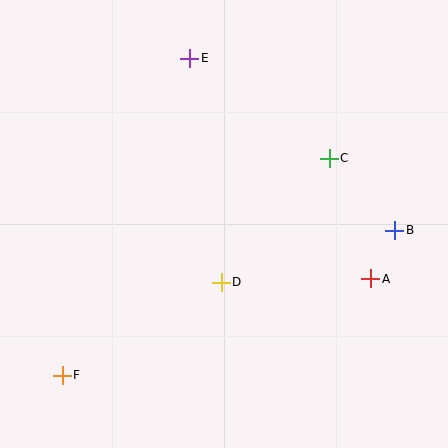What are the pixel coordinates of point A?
Point A is at (371, 279).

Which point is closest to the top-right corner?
Point C is closest to the top-right corner.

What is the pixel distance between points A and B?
The distance between A and B is 54 pixels.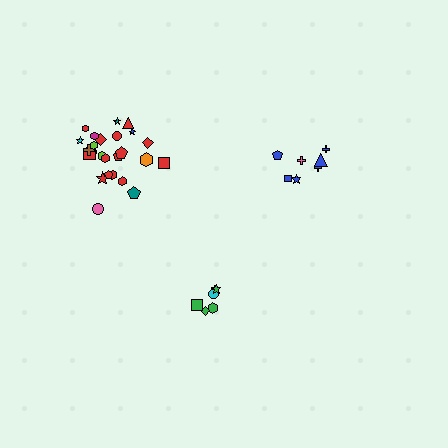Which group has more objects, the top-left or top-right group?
The top-left group.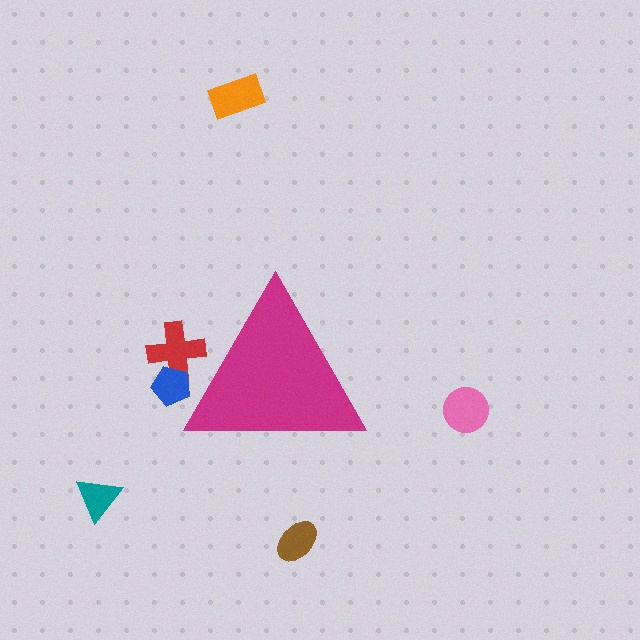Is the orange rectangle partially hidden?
No, the orange rectangle is fully visible.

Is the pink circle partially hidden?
No, the pink circle is fully visible.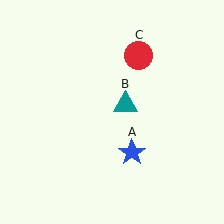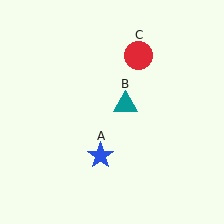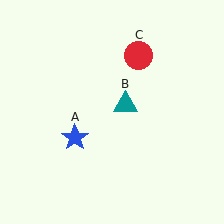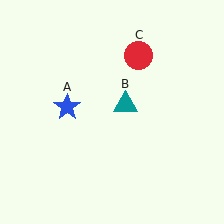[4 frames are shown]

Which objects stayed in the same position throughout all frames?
Teal triangle (object B) and red circle (object C) remained stationary.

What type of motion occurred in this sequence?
The blue star (object A) rotated clockwise around the center of the scene.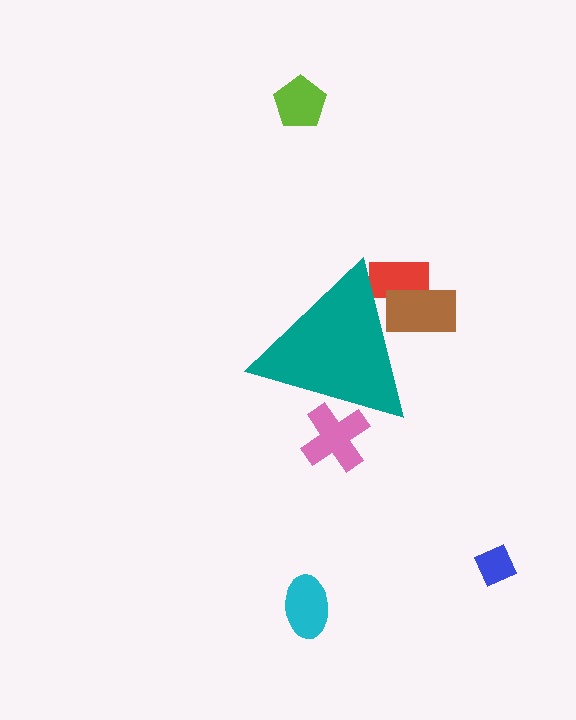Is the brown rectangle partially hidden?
Yes, the brown rectangle is partially hidden behind the teal triangle.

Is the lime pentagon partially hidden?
No, the lime pentagon is fully visible.